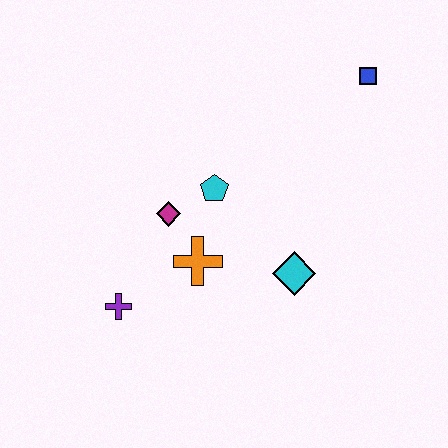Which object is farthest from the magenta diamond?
The blue square is farthest from the magenta diamond.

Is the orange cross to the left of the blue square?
Yes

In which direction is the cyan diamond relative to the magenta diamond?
The cyan diamond is to the right of the magenta diamond.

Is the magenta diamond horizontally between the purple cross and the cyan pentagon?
Yes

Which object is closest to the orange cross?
The magenta diamond is closest to the orange cross.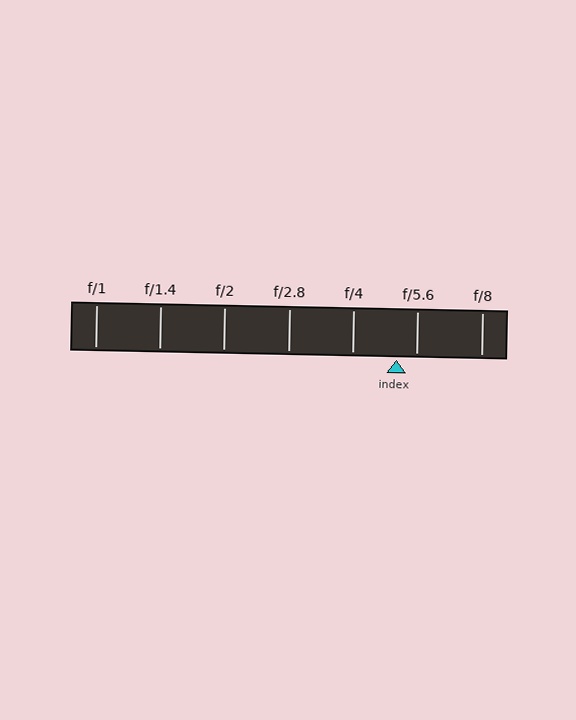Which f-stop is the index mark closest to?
The index mark is closest to f/5.6.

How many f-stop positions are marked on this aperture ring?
There are 7 f-stop positions marked.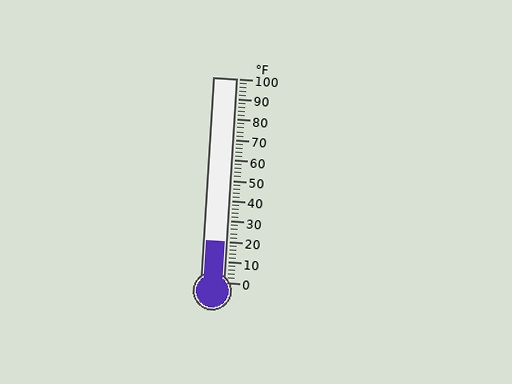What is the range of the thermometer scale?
The thermometer scale ranges from 0°F to 100°F.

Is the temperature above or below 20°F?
The temperature is at 20°F.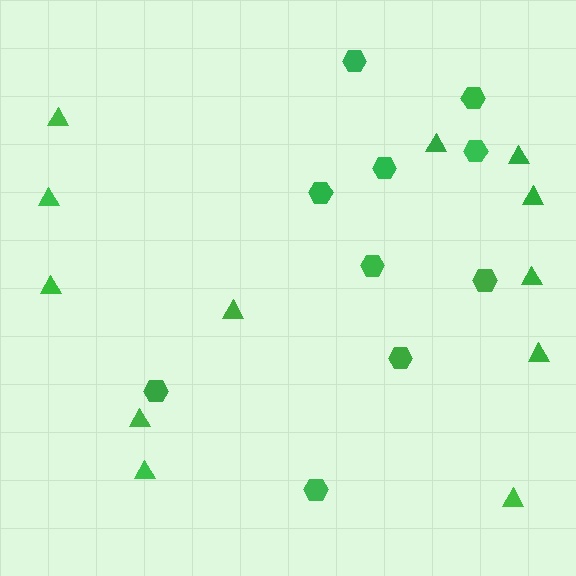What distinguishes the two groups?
There are 2 groups: one group of hexagons (10) and one group of triangles (12).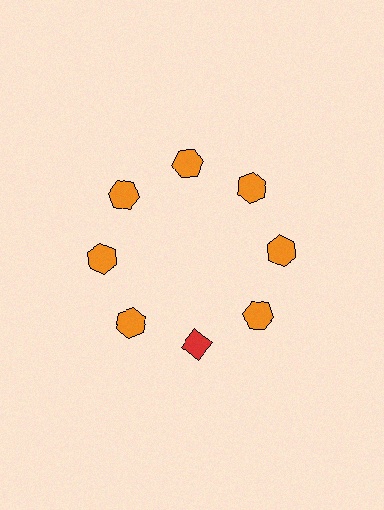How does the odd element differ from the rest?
It differs in both color (red instead of orange) and shape (diamond instead of hexagon).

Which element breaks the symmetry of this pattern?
The red diamond at roughly the 6 o'clock position breaks the symmetry. All other shapes are orange hexagons.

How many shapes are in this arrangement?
There are 8 shapes arranged in a ring pattern.